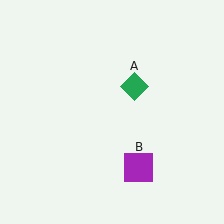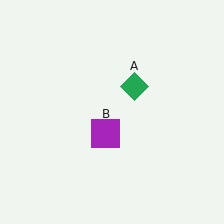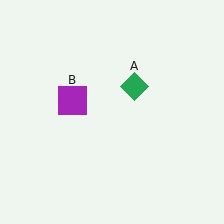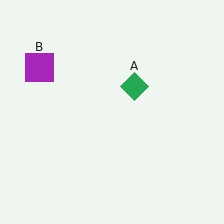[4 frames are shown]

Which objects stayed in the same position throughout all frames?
Green diamond (object A) remained stationary.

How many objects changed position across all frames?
1 object changed position: purple square (object B).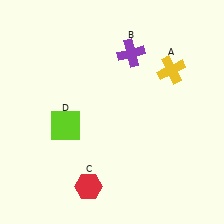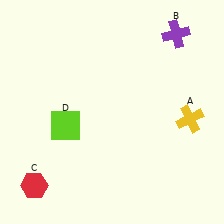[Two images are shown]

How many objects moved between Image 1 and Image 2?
3 objects moved between the two images.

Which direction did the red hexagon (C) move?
The red hexagon (C) moved left.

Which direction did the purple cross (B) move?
The purple cross (B) moved right.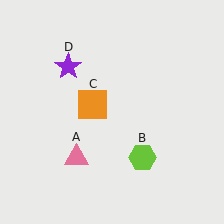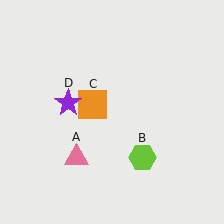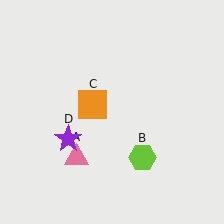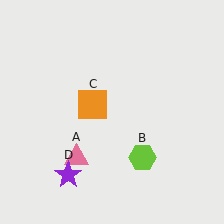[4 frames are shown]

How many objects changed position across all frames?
1 object changed position: purple star (object D).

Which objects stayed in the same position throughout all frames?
Pink triangle (object A) and lime hexagon (object B) and orange square (object C) remained stationary.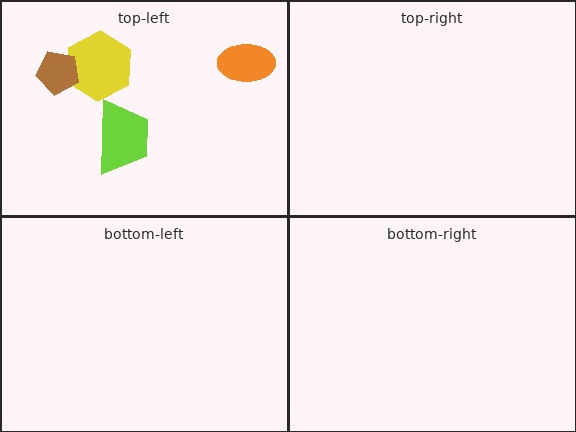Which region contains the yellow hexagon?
The top-left region.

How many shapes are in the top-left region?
4.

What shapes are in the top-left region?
The yellow hexagon, the brown pentagon, the lime trapezoid, the orange ellipse.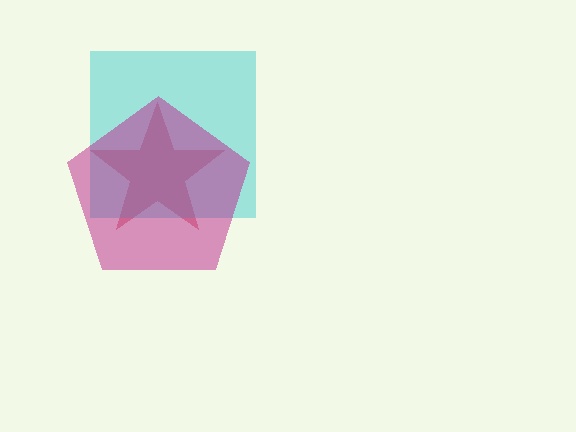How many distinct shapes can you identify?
There are 3 distinct shapes: a red star, a cyan square, a magenta pentagon.